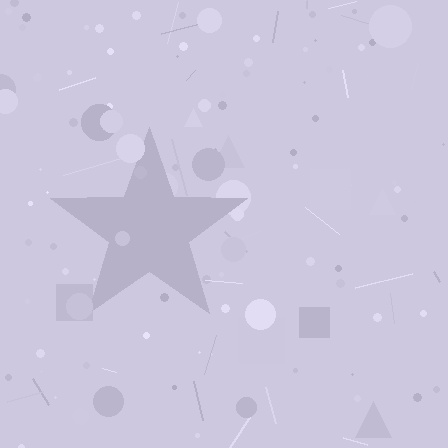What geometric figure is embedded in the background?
A star is embedded in the background.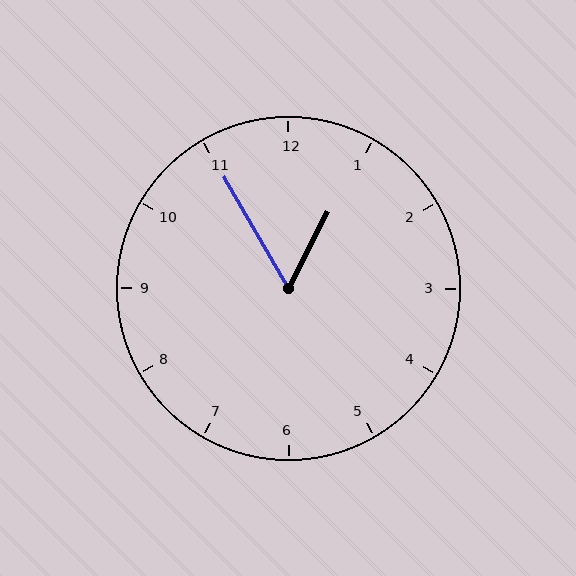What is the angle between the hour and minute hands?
Approximately 58 degrees.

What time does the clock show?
12:55.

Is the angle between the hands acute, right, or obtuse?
It is acute.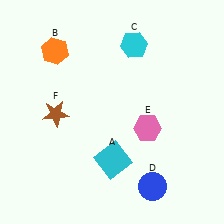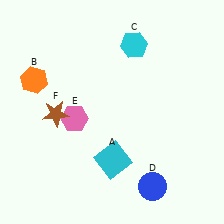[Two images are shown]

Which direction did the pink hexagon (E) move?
The pink hexagon (E) moved left.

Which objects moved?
The objects that moved are: the orange hexagon (B), the pink hexagon (E).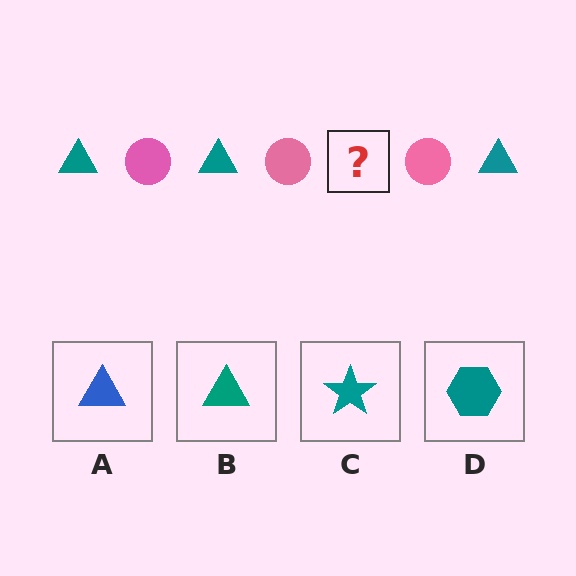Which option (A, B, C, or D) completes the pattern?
B.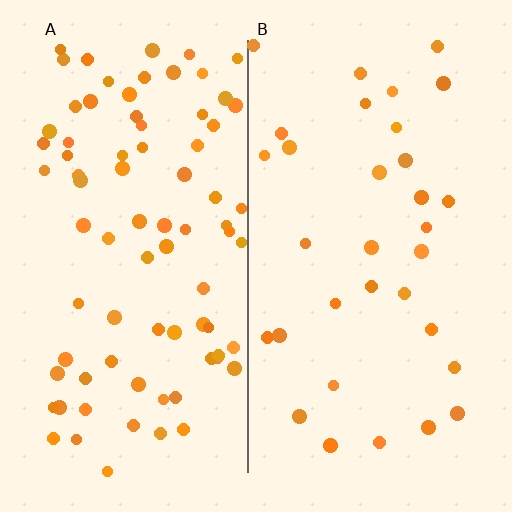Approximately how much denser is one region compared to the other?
Approximately 2.5× — region A over region B.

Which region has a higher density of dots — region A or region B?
A (the left).